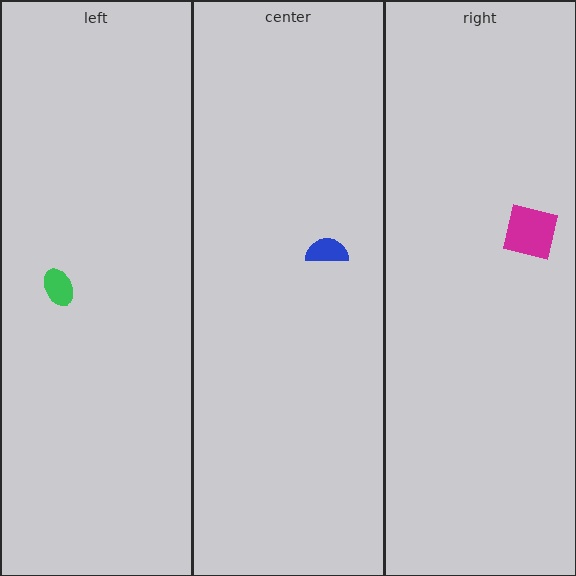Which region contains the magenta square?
The right region.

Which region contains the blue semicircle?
The center region.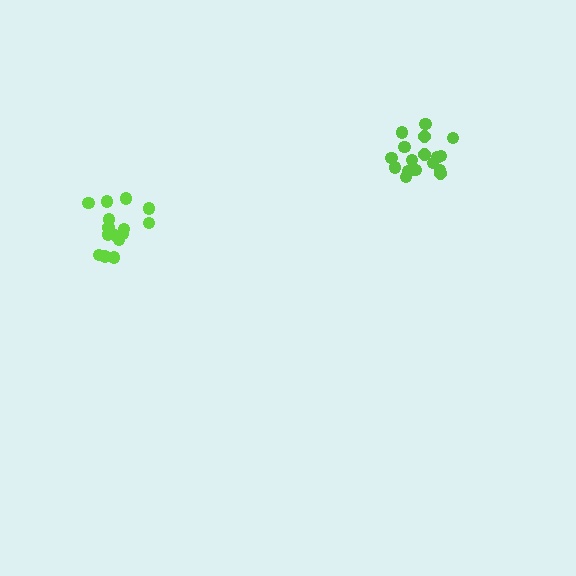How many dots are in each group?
Group 1: 15 dots, Group 2: 17 dots (32 total).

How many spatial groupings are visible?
There are 2 spatial groupings.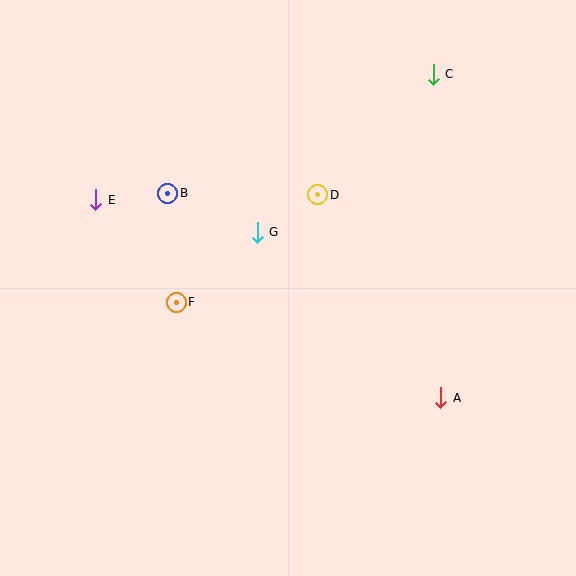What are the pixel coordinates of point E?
Point E is at (96, 200).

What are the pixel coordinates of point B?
Point B is at (168, 193).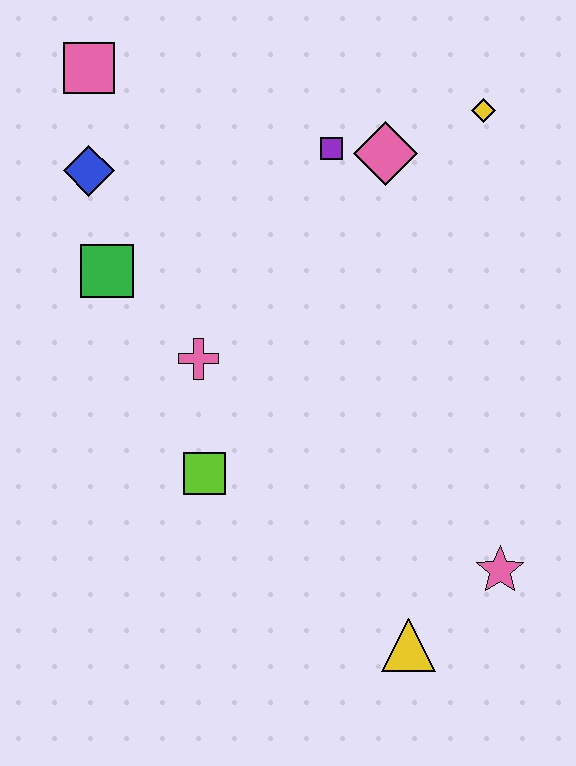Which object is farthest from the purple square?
The yellow triangle is farthest from the purple square.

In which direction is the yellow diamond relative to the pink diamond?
The yellow diamond is to the right of the pink diamond.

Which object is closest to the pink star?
The yellow triangle is closest to the pink star.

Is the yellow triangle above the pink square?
No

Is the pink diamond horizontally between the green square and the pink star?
Yes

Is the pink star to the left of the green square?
No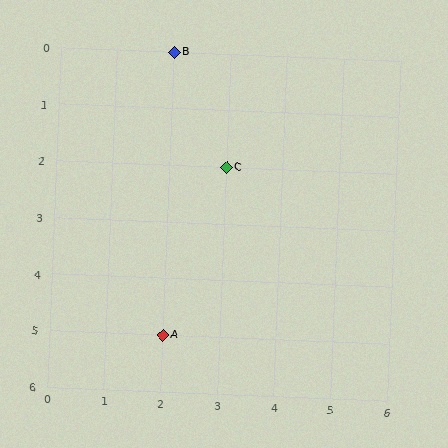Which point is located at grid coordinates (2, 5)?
Point A is at (2, 5).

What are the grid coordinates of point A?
Point A is at grid coordinates (2, 5).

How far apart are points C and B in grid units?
Points C and B are 1 column and 2 rows apart (about 2.2 grid units diagonally).